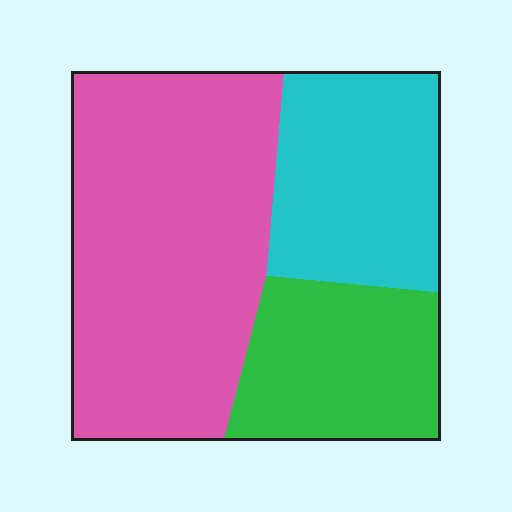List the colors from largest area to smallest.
From largest to smallest: pink, cyan, green.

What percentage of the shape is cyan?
Cyan covers about 25% of the shape.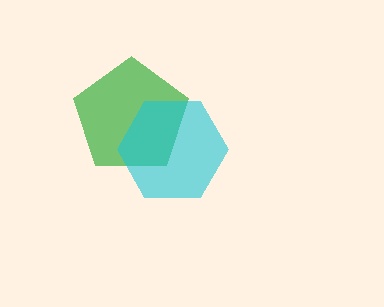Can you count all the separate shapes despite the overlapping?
Yes, there are 2 separate shapes.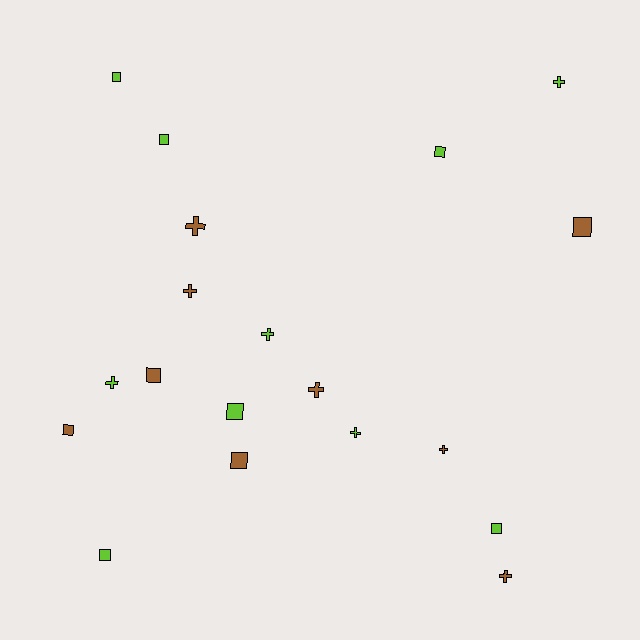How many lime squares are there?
There are 6 lime squares.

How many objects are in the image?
There are 19 objects.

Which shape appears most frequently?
Square, with 10 objects.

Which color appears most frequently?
Lime, with 10 objects.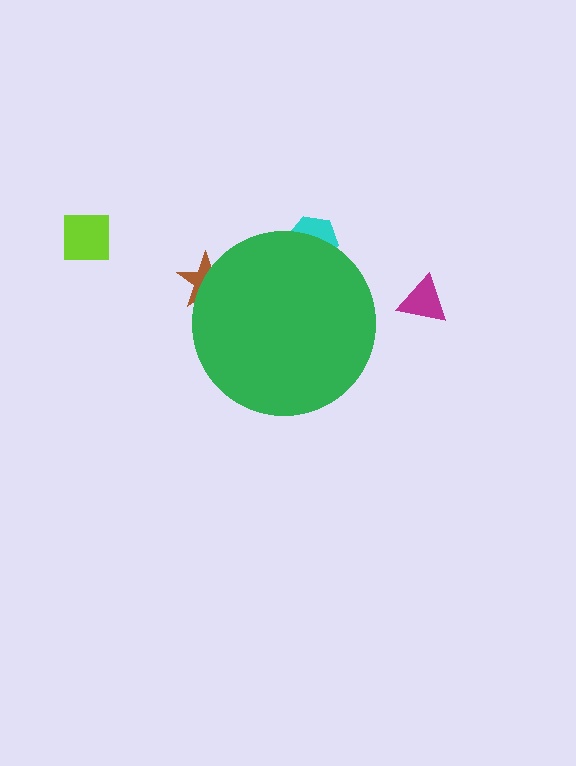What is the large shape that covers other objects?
A green circle.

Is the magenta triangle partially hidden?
No, the magenta triangle is fully visible.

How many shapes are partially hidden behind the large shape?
2 shapes are partially hidden.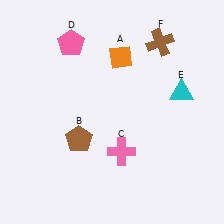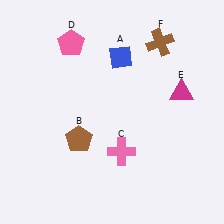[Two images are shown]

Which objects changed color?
A changed from orange to blue. E changed from cyan to magenta.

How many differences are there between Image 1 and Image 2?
There are 2 differences between the two images.